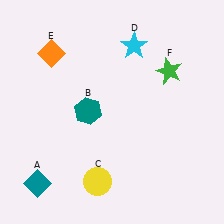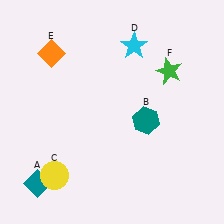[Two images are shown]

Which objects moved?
The objects that moved are: the teal hexagon (B), the yellow circle (C).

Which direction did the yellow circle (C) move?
The yellow circle (C) moved left.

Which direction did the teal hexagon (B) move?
The teal hexagon (B) moved right.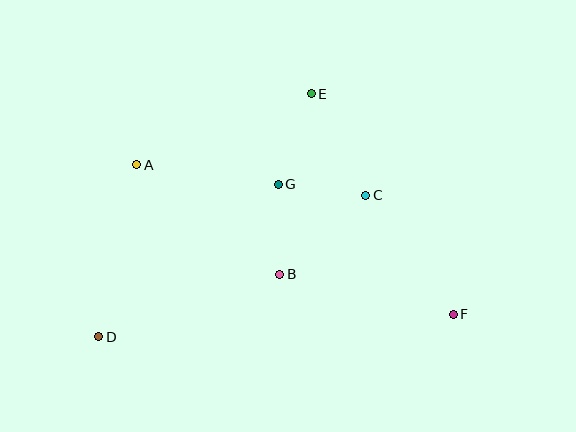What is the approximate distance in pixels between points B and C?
The distance between B and C is approximately 116 pixels.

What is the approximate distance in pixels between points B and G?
The distance between B and G is approximately 90 pixels.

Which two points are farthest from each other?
Points D and F are farthest from each other.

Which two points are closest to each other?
Points C and G are closest to each other.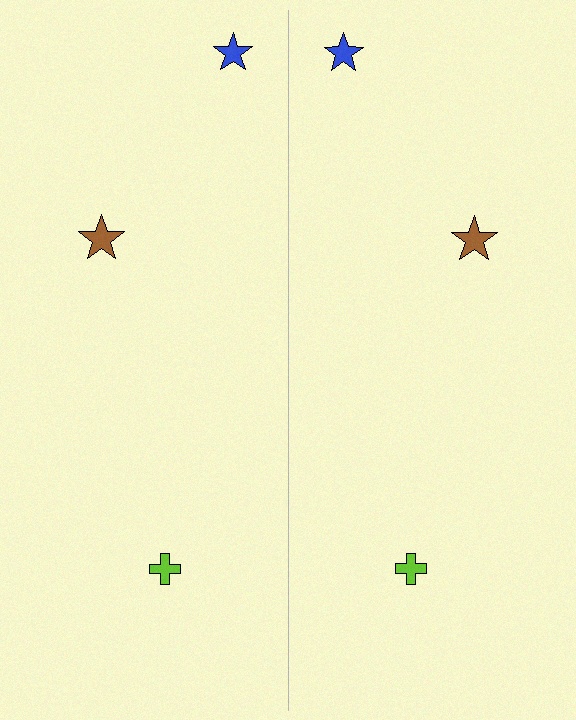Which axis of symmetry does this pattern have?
The pattern has a vertical axis of symmetry running through the center of the image.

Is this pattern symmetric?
Yes, this pattern has bilateral (reflection) symmetry.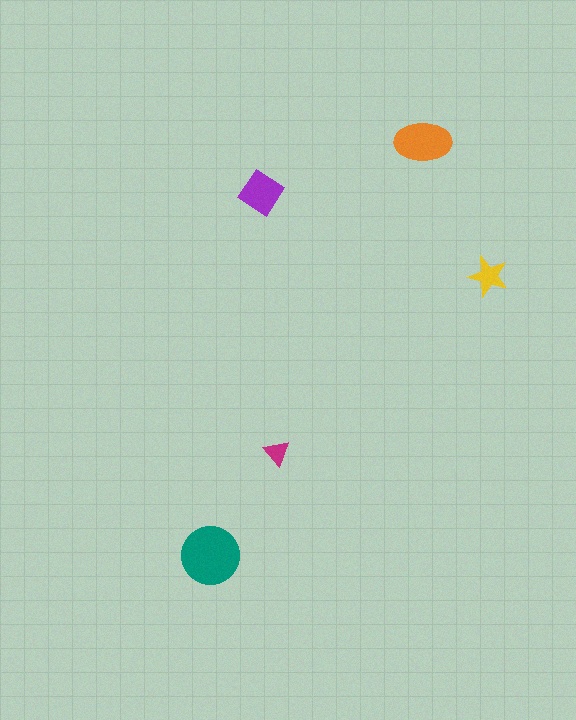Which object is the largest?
The teal circle.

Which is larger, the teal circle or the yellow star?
The teal circle.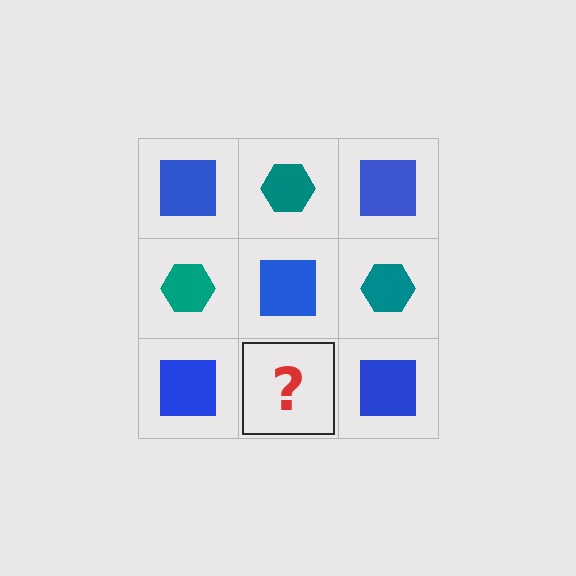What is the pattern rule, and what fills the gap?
The rule is that it alternates blue square and teal hexagon in a checkerboard pattern. The gap should be filled with a teal hexagon.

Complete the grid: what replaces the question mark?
The question mark should be replaced with a teal hexagon.